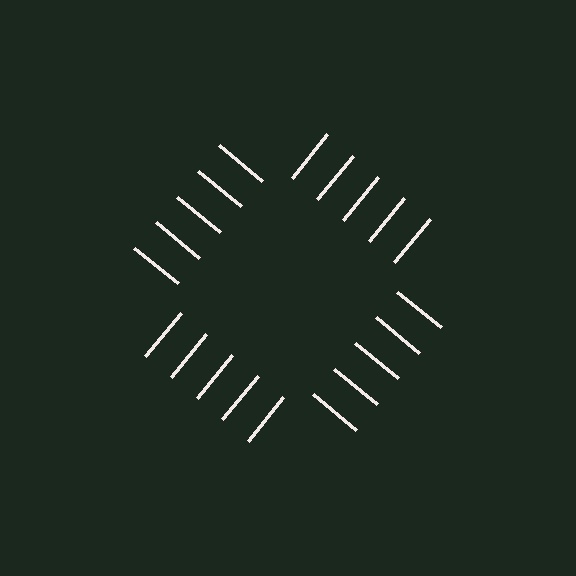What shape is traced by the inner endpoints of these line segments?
An illusory square — the line segments terminate on its edges but no continuous stroke is drawn.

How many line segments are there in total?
20 — 5 along each of the 4 edges.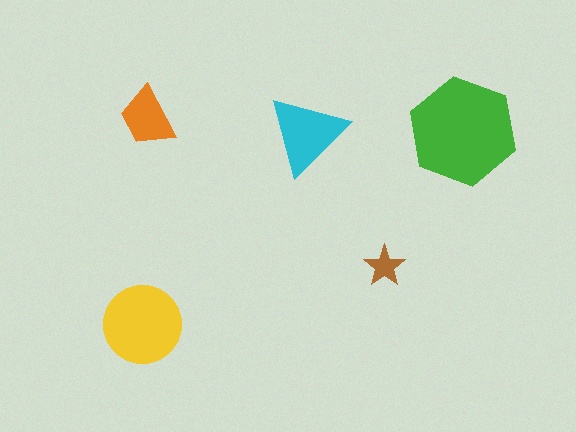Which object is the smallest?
The brown star.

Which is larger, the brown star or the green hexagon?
The green hexagon.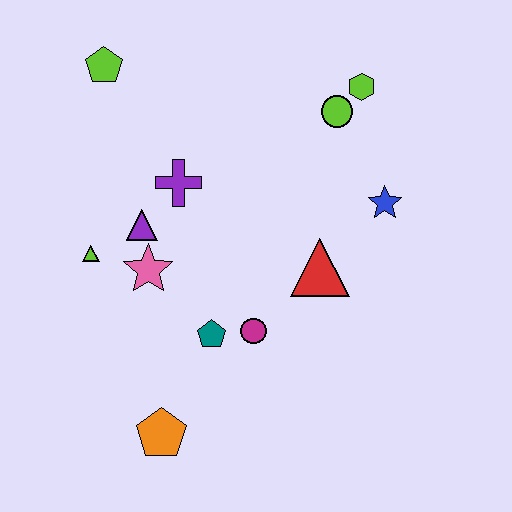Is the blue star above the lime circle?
No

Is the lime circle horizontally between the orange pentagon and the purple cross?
No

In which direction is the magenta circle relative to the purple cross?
The magenta circle is below the purple cross.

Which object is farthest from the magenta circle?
The lime pentagon is farthest from the magenta circle.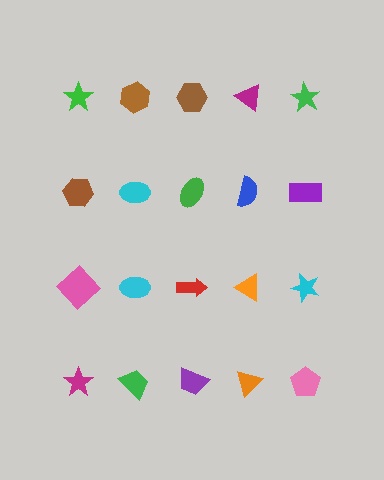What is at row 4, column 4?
An orange triangle.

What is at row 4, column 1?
A magenta star.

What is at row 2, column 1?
A brown hexagon.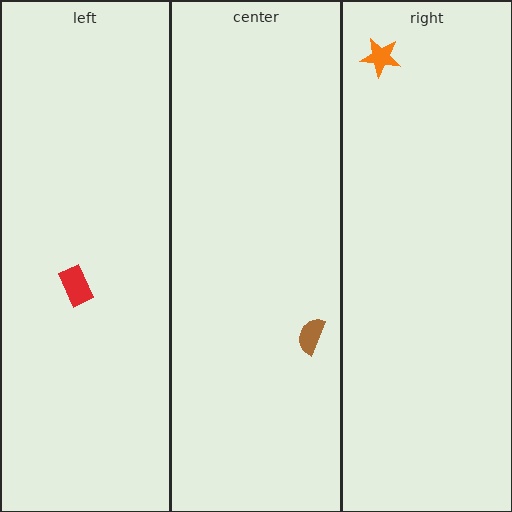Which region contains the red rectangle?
The left region.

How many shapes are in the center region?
1.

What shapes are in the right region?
The orange star.